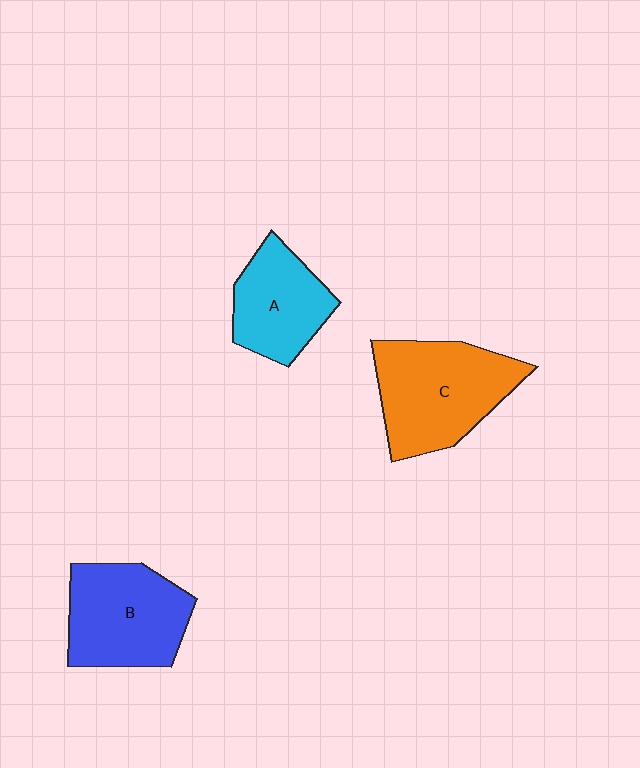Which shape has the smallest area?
Shape A (cyan).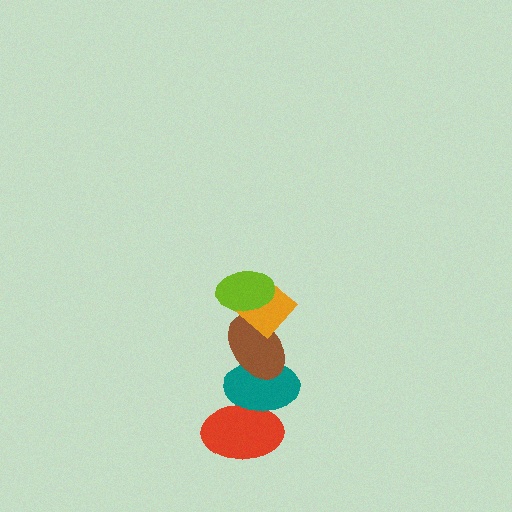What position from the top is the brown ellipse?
The brown ellipse is 3rd from the top.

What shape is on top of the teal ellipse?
The brown ellipse is on top of the teal ellipse.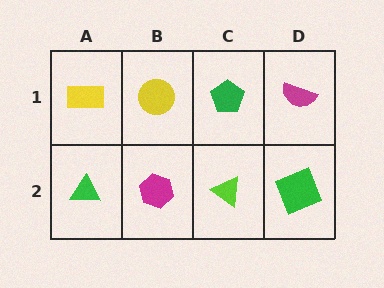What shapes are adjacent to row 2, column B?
A yellow circle (row 1, column B), a green triangle (row 2, column A), a lime triangle (row 2, column C).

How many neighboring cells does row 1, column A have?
2.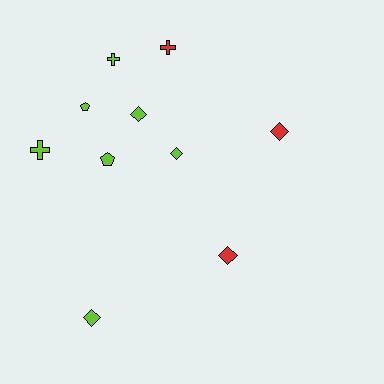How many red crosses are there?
There is 1 red cross.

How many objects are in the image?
There are 10 objects.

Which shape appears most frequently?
Diamond, with 5 objects.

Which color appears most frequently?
Lime, with 7 objects.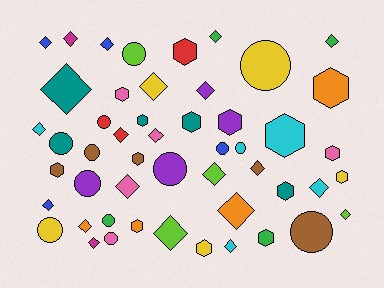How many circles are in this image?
There are 13 circles.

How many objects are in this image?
There are 50 objects.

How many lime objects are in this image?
There are 4 lime objects.